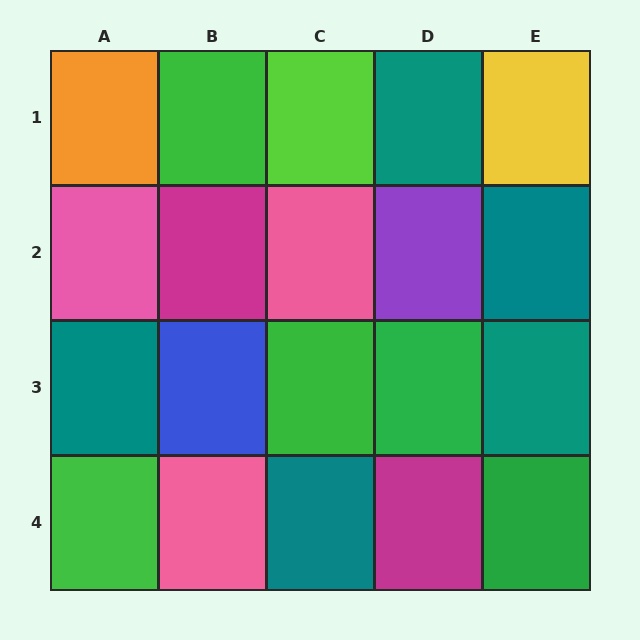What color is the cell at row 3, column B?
Blue.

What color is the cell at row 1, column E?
Yellow.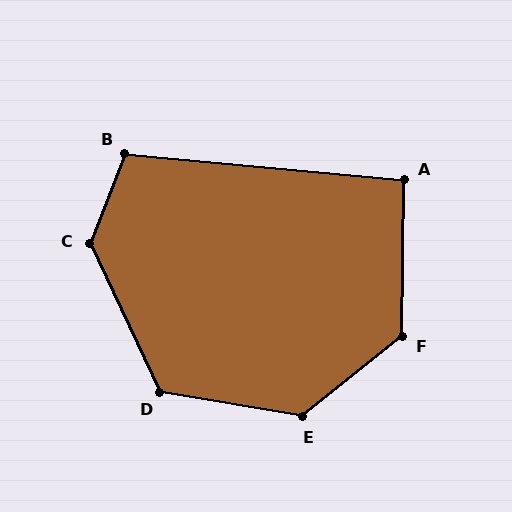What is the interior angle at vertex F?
Approximately 130 degrees (obtuse).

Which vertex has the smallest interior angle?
A, at approximately 95 degrees.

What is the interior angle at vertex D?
Approximately 125 degrees (obtuse).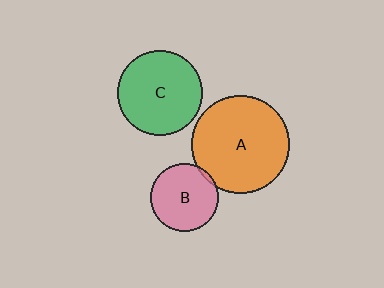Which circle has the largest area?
Circle A (orange).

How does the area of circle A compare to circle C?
Approximately 1.3 times.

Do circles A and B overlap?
Yes.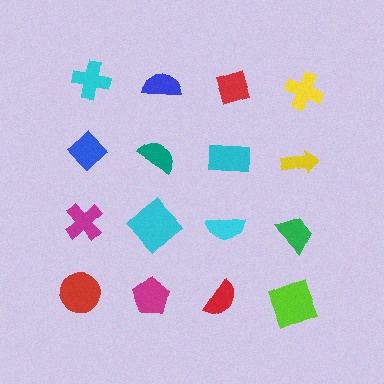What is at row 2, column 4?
A yellow arrow.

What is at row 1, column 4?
A yellow cross.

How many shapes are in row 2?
4 shapes.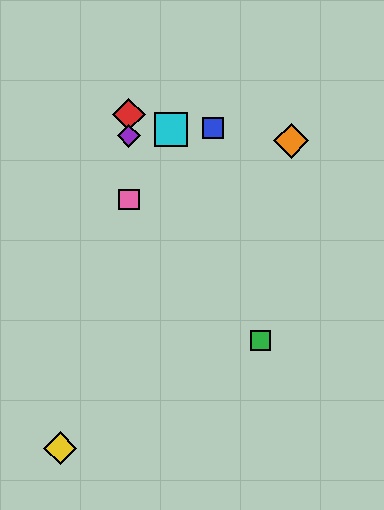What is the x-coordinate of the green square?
The green square is at x≈260.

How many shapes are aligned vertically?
3 shapes (the red diamond, the purple diamond, the pink square) are aligned vertically.